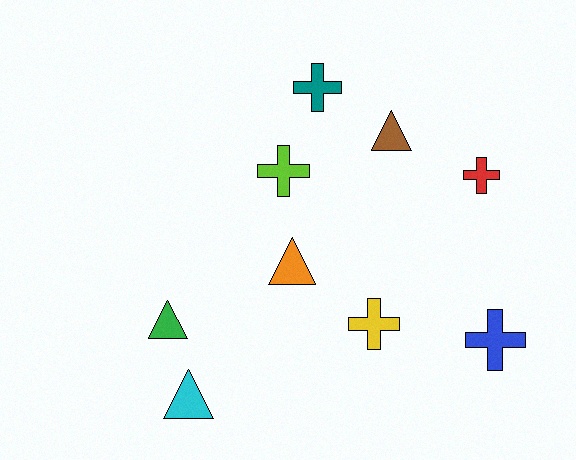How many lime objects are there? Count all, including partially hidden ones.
There is 1 lime object.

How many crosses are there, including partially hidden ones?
There are 5 crosses.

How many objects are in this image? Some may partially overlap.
There are 9 objects.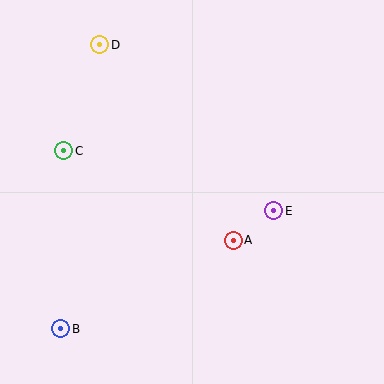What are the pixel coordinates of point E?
Point E is at (274, 211).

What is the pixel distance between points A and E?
The distance between A and E is 50 pixels.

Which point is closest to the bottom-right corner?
Point E is closest to the bottom-right corner.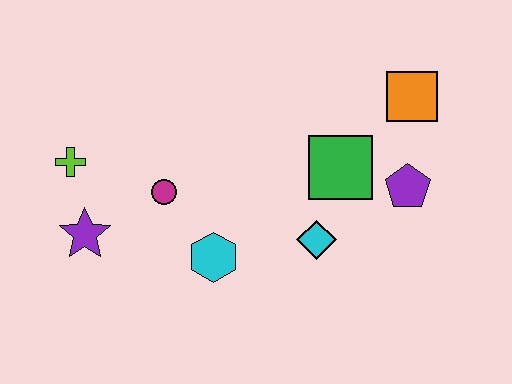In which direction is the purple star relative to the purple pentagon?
The purple star is to the left of the purple pentagon.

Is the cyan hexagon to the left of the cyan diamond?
Yes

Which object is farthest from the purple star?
The orange square is farthest from the purple star.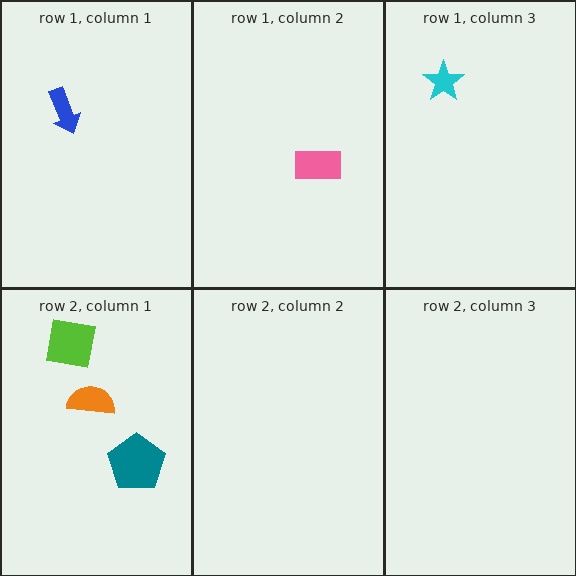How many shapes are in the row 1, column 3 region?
1.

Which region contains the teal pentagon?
The row 2, column 1 region.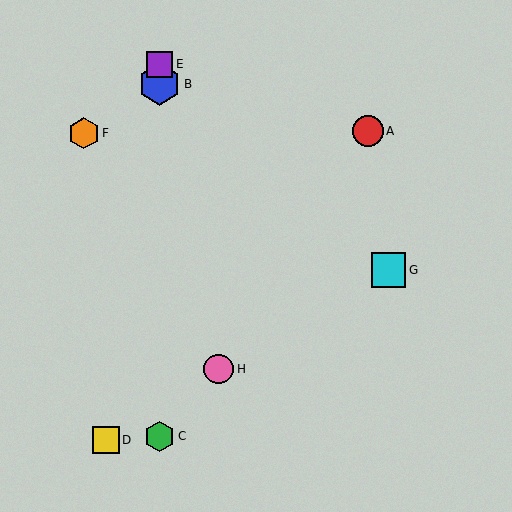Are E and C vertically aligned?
Yes, both are at x≈160.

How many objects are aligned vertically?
3 objects (B, C, E) are aligned vertically.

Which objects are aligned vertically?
Objects B, C, E are aligned vertically.